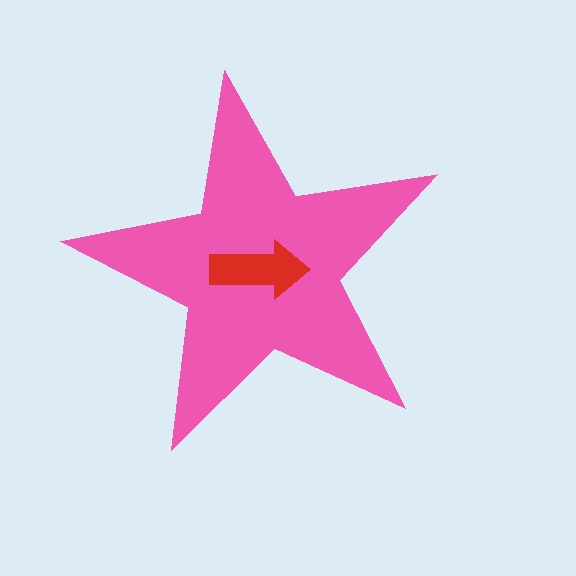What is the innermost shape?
The red arrow.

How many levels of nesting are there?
2.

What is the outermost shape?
The pink star.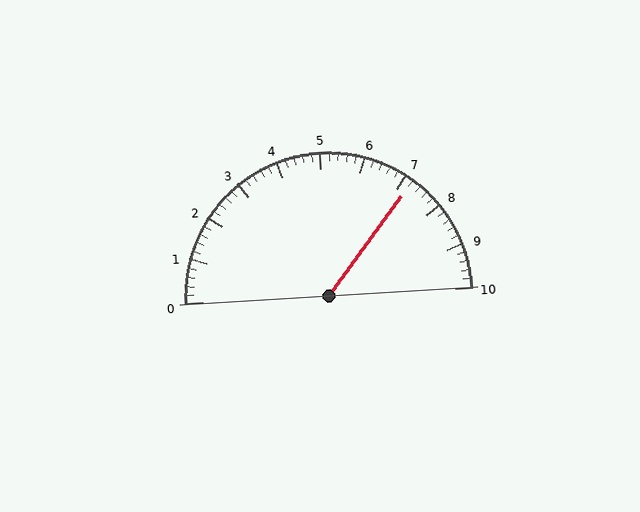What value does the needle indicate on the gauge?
The needle indicates approximately 7.2.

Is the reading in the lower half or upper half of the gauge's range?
The reading is in the upper half of the range (0 to 10).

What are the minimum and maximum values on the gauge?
The gauge ranges from 0 to 10.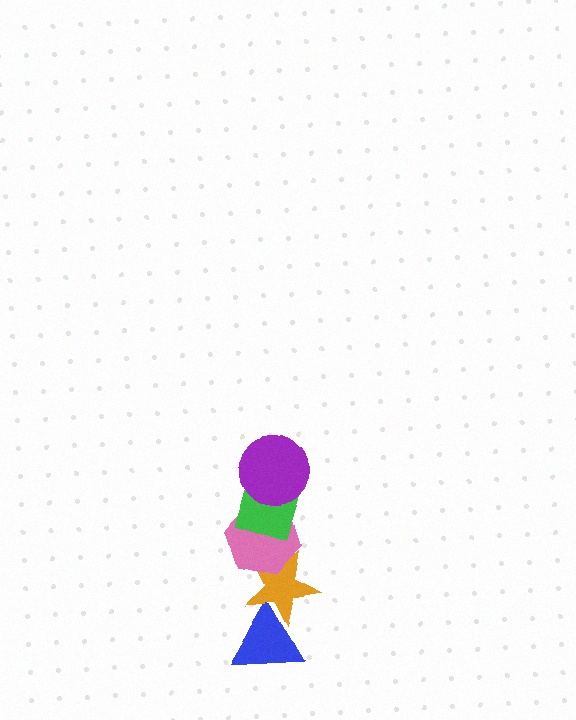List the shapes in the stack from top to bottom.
From top to bottom: the purple circle, the green diamond, the pink hexagon, the orange star, the blue triangle.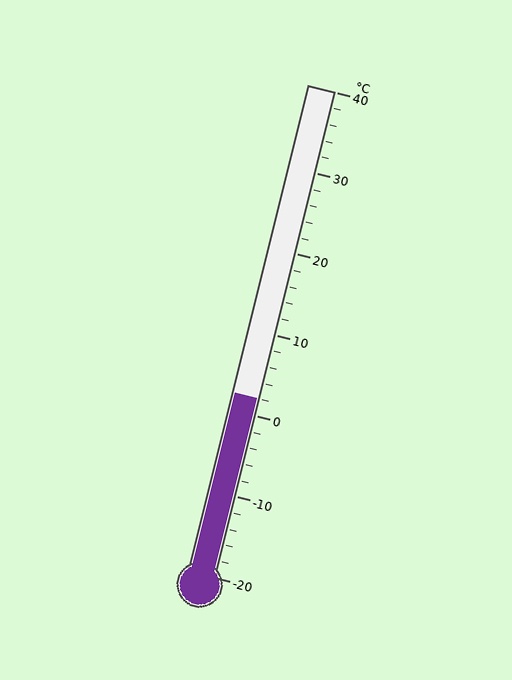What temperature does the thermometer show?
The thermometer shows approximately 2°C.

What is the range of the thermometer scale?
The thermometer scale ranges from -20°C to 40°C.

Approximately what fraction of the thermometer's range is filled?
The thermometer is filled to approximately 35% of its range.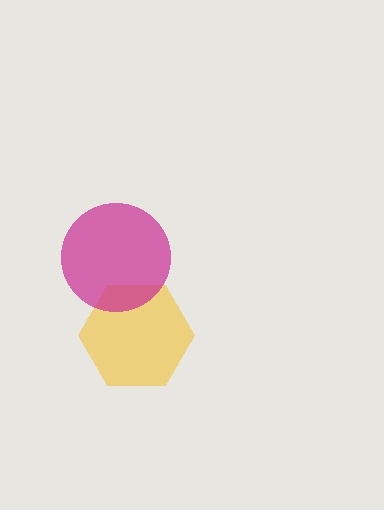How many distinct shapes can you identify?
There are 2 distinct shapes: a yellow hexagon, a magenta circle.